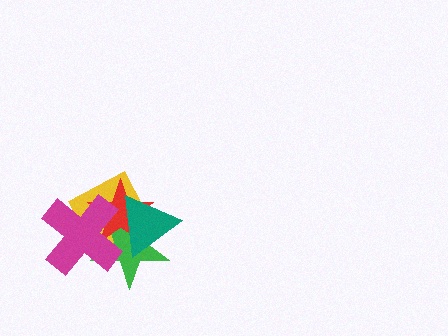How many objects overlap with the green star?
4 objects overlap with the green star.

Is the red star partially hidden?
Yes, it is partially covered by another shape.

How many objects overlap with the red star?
4 objects overlap with the red star.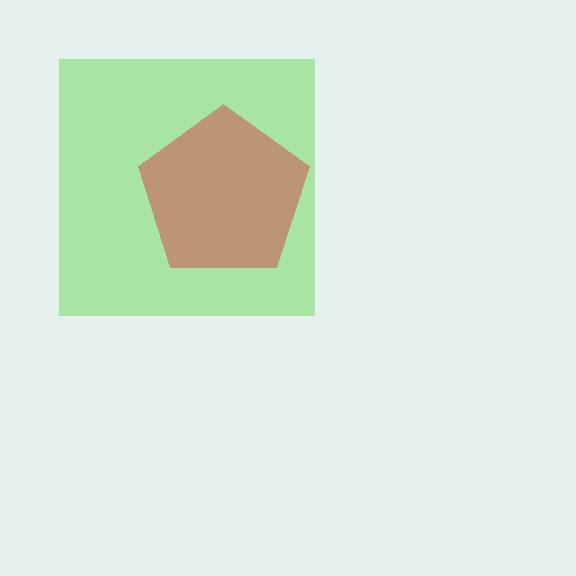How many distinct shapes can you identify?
There are 2 distinct shapes: a lime square, a red pentagon.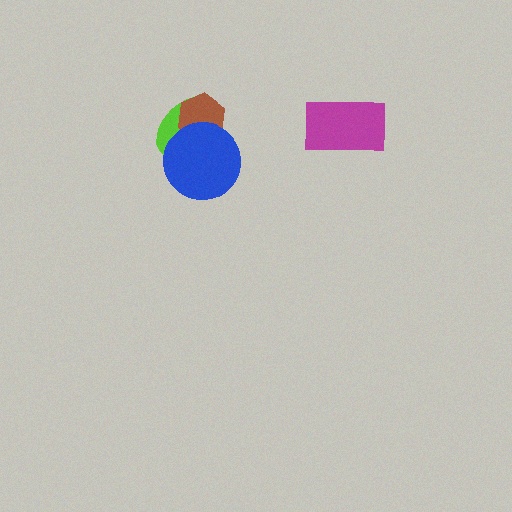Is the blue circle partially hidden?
No, no other shape covers it.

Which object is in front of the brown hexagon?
The blue circle is in front of the brown hexagon.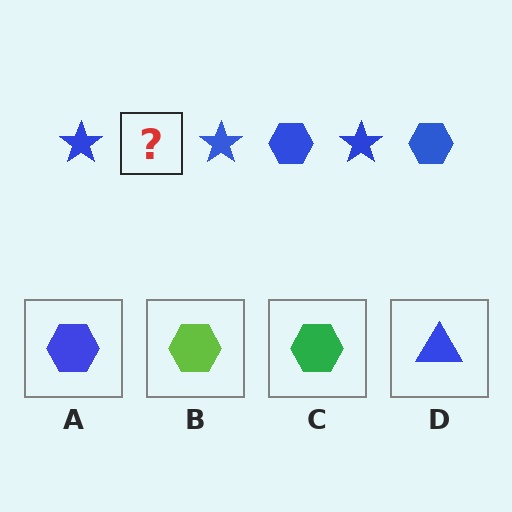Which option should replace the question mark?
Option A.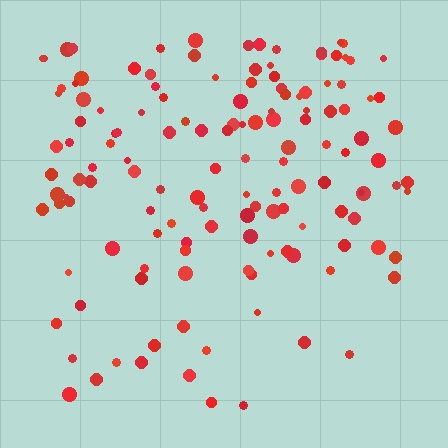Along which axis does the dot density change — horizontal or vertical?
Vertical.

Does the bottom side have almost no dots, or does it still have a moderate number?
Still a moderate number, just noticeably fewer than the top.